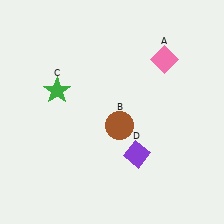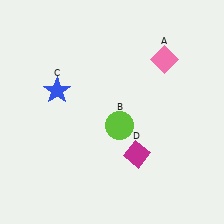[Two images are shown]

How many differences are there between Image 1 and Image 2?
There are 3 differences between the two images.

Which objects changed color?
B changed from brown to lime. C changed from green to blue. D changed from purple to magenta.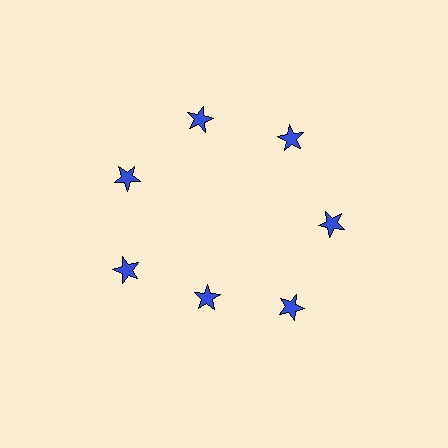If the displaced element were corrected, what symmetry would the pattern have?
It would have 7-fold rotational symmetry — the pattern would map onto itself every 51 degrees.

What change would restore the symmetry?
The symmetry would be restored by moving it outward, back onto the ring so that all 7 stars sit at equal angles and equal distance from the center.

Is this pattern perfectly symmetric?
No. The 7 blue stars are arranged in a ring, but one element near the 6 o'clock position is pulled inward toward the center, breaking the 7-fold rotational symmetry.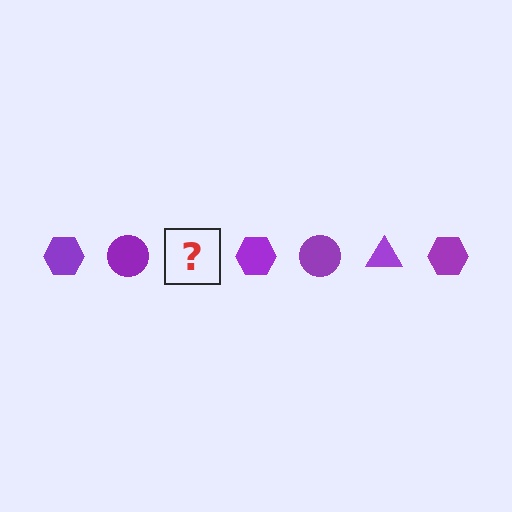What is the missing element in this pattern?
The missing element is a purple triangle.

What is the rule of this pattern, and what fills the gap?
The rule is that the pattern cycles through hexagon, circle, triangle shapes in purple. The gap should be filled with a purple triangle.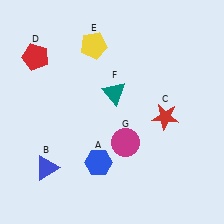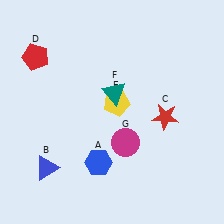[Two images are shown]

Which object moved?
The yellow pentagon (E) moved down.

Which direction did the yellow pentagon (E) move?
The yellow pentagon (E) moved down.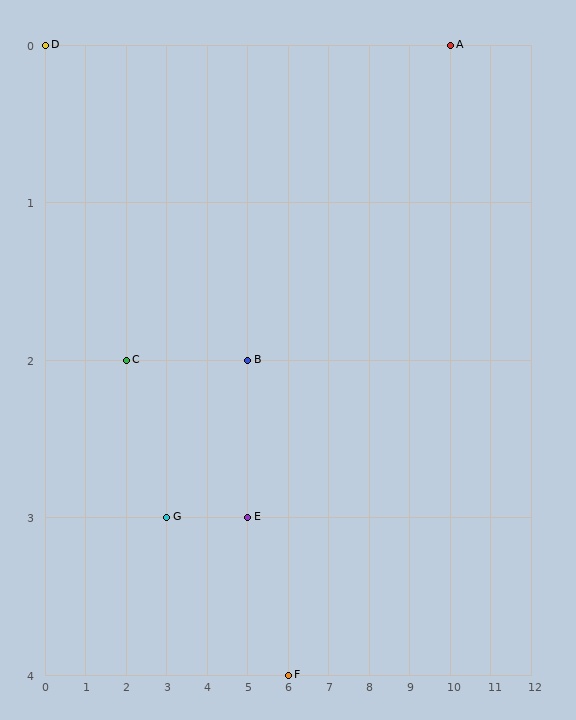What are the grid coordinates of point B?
Point B is at grid coordinates (5, 2).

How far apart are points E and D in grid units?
Points E and D are 5 columns and 3 rows apart (about 5.8 grid units diagonally).